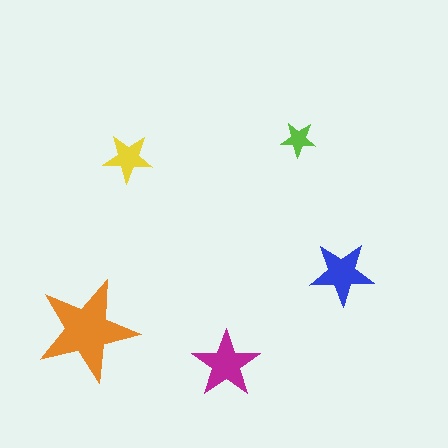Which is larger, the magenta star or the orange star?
The orange one.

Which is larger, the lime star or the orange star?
The orange one.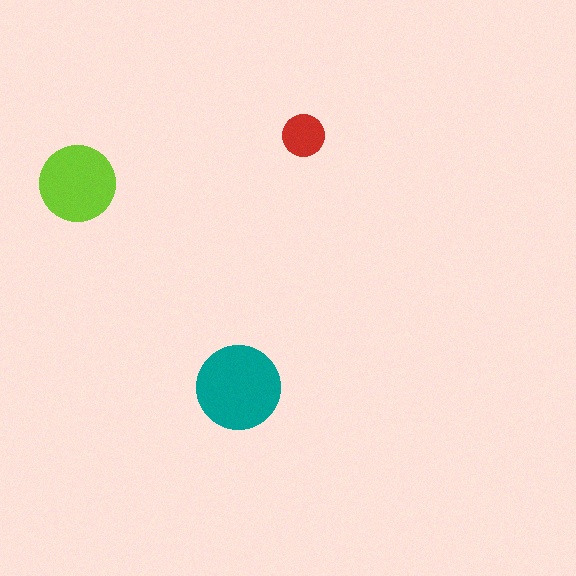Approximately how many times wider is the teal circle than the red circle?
About 2 times wider.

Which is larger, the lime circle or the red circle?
The lime one.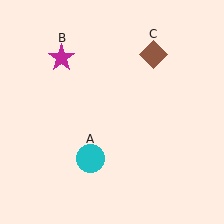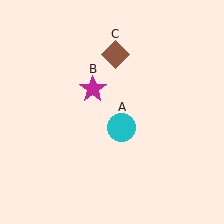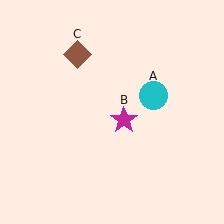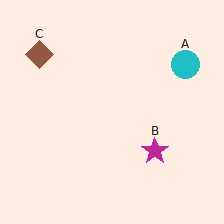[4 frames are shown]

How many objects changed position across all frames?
3 objects changed position: cyan circle (object A), magenta star (object B), brown diamond (object C).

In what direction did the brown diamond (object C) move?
The brown diamond (object C) moved left.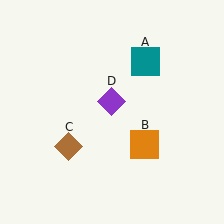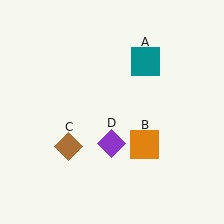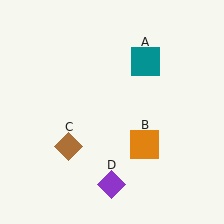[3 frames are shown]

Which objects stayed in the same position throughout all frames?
Teal square (object A) and orange square (object B) and brown diamond (object C) remained stationary.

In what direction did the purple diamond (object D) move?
The purple diamond (object D) moved down.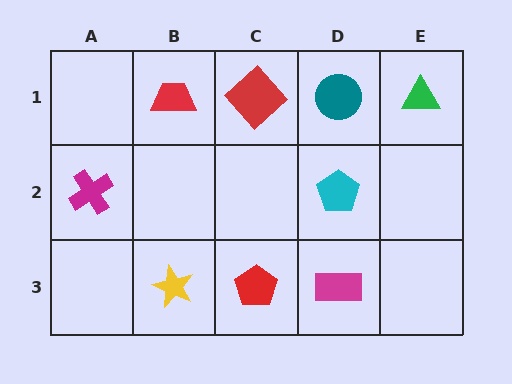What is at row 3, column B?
A yellow star.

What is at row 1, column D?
A teal circle.